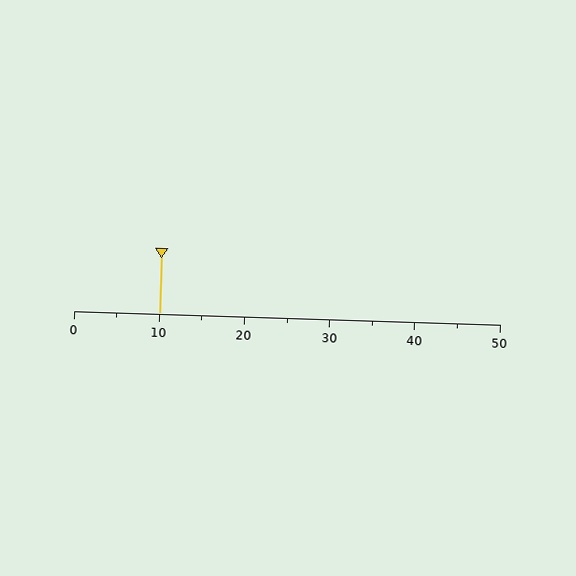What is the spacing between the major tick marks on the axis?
The major ticks are spaced 10 apart.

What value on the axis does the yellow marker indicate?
The marker indicates approximately 10.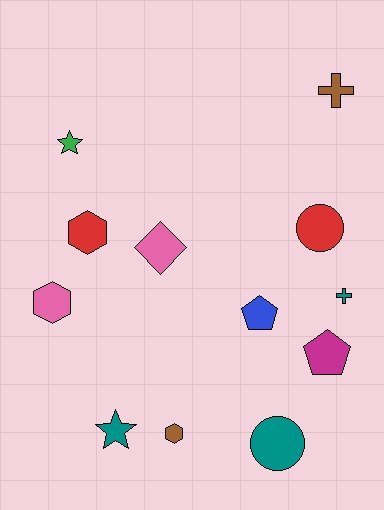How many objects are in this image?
There are 12 objects.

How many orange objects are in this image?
There are no orange objects.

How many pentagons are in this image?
There are 2 pentagons.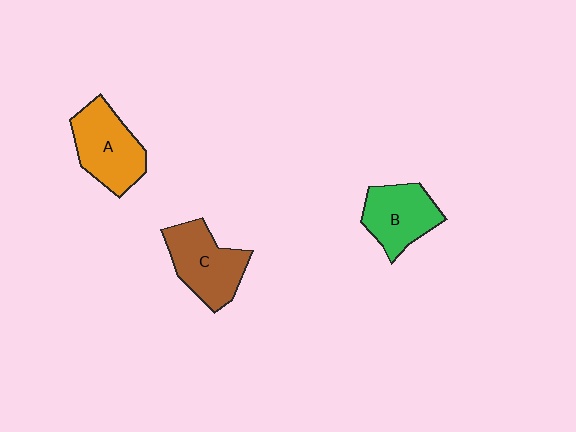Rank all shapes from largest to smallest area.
From largest to smallest: A (orange), C (brown), B (green).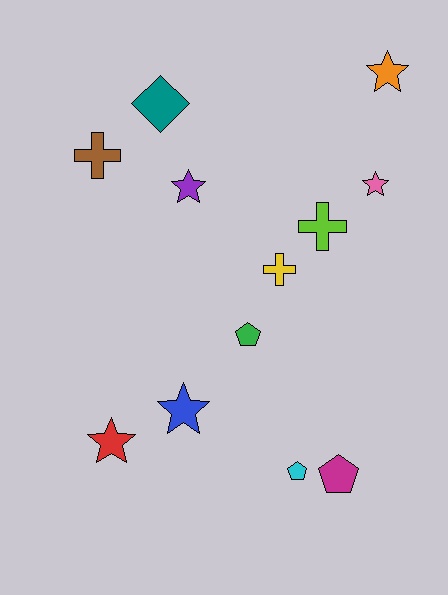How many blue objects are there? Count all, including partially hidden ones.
There is 1 blue object.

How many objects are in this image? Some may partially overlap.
There are 12 objects.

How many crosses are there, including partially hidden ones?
There are 3 crosses.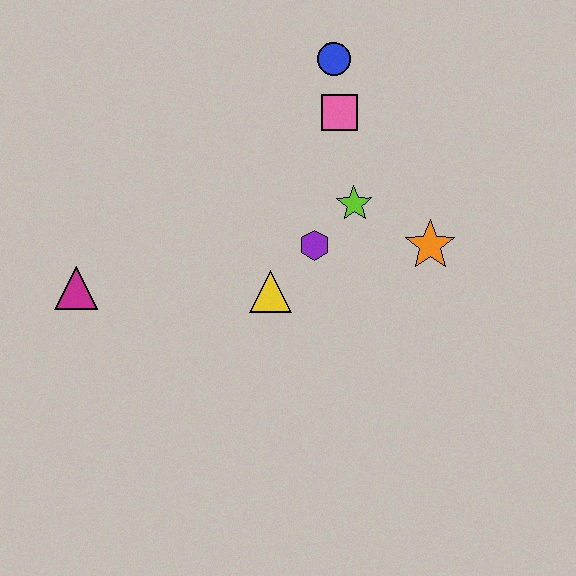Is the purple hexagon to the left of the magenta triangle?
No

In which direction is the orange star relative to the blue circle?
The orange star is below the blue circle.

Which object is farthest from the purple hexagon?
The magenta triangle is farthest from the purple hexagon.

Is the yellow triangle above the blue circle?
No